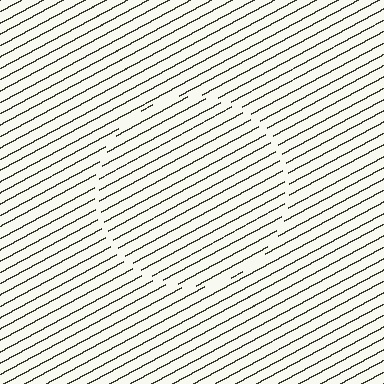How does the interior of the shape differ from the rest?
The interior of the shape contains the same grating, shifted by half a period — the contour is defined by the phase discontinuity where line-ends from the inner and outer gratings abut.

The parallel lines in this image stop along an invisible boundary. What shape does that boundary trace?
An illusory circle. The interior of the shape contains the same grating, shifted by half a period — the contour is defined by the phase discontinuity where line-ends from the inner and outer gratings abut.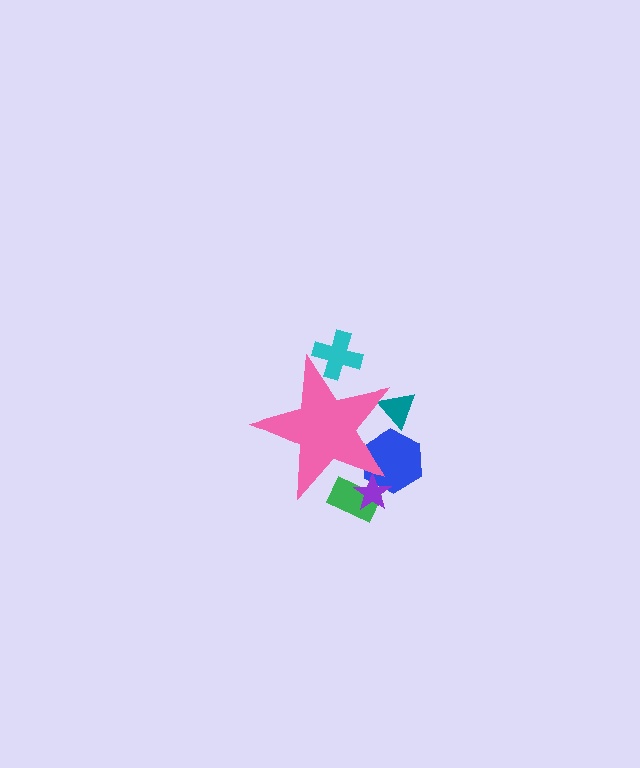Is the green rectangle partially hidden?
Yes, the green rectangle is partially hidden behind the pink star.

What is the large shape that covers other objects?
A pink star.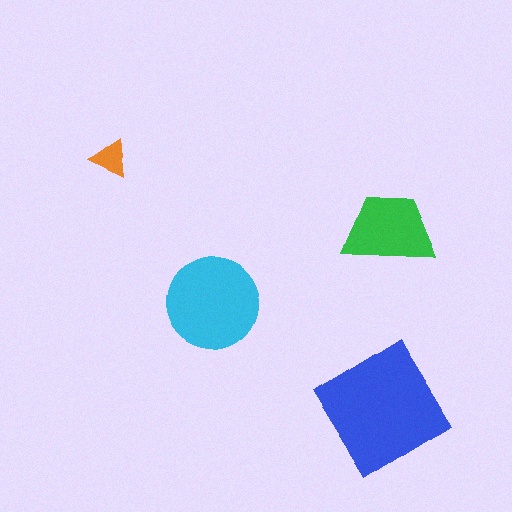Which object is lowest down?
The blue diamond is bottommost.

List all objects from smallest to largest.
The orange triangle, the green trapezoid, the cyan circle, the blue diamond.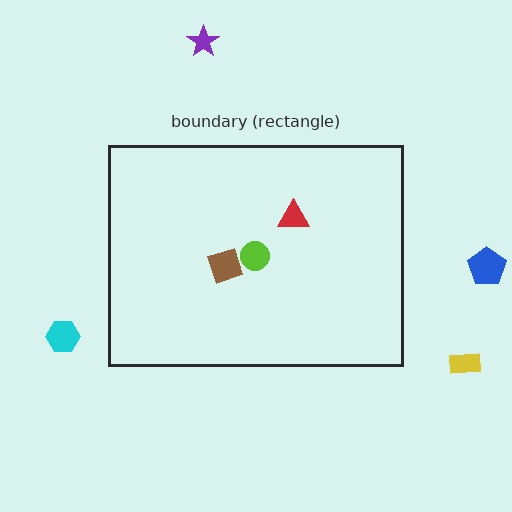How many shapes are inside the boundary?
3 inside, 4 outside.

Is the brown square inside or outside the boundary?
Inside.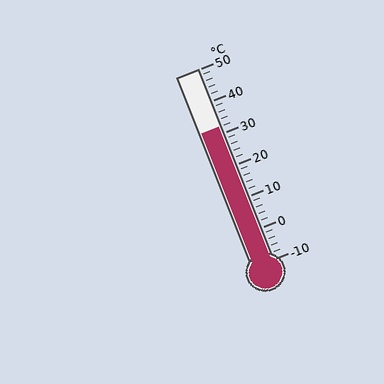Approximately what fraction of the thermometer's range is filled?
The thermometer is filled to approximately 70% of its range.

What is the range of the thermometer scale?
The thermometer scale ranges from -10°C to 50°C.